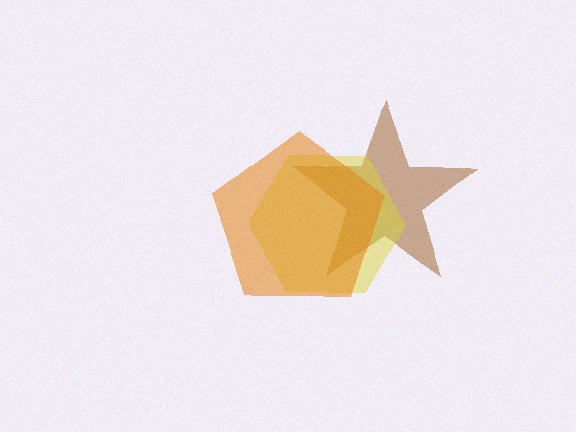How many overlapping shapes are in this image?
There are 3 overlapping shapes in the image.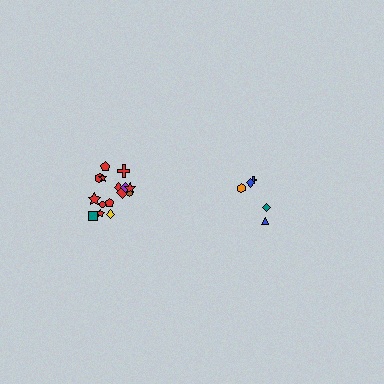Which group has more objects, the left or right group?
The left group.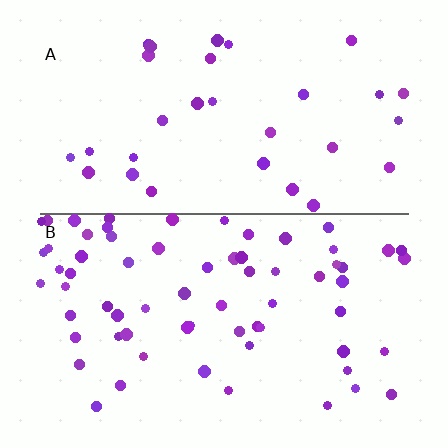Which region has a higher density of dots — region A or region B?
B (the bottom).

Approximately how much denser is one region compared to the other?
Approximately 2.1× — region B over region A.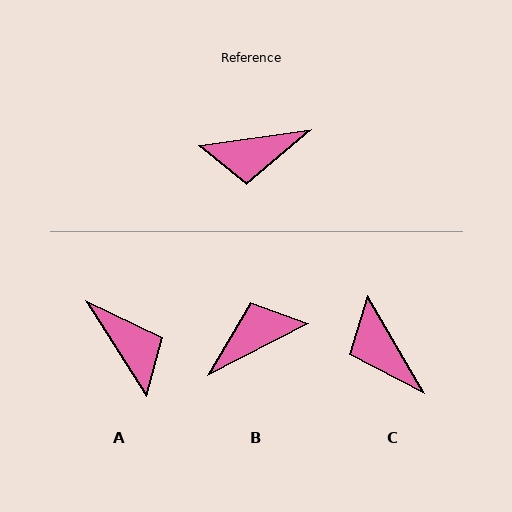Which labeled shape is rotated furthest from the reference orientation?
B, about 161 degrees away.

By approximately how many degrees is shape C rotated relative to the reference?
Approximately 68 degrees clockwise.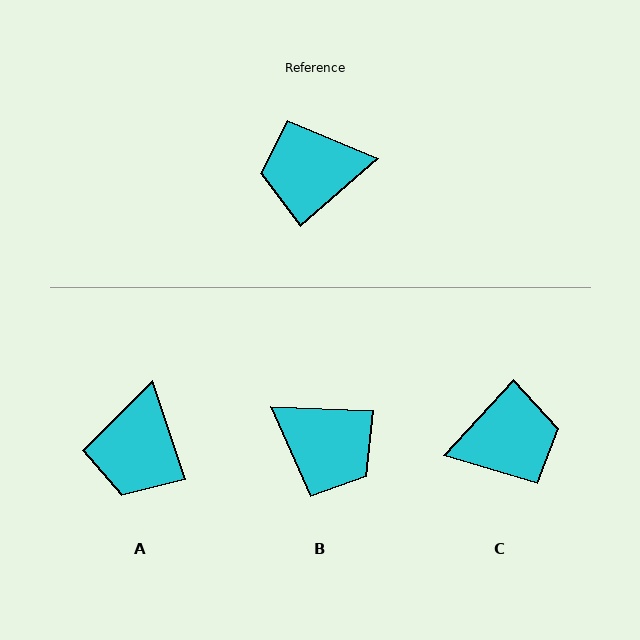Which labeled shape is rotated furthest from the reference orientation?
C, about 174 degrees away.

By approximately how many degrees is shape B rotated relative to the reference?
Approximately 137 degrees counter-clockwise.